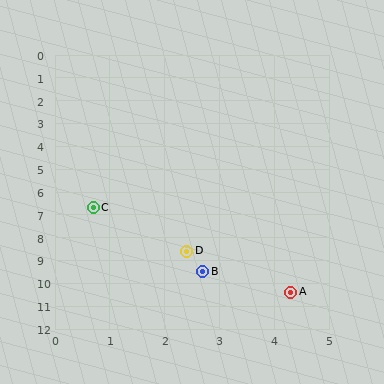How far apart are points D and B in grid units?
Points D and B are about 0.9 grid units apart.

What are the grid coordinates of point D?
Point D is at approximately (2.4, 8.6).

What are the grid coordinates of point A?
Point A is at approximately (4.3, 10.4).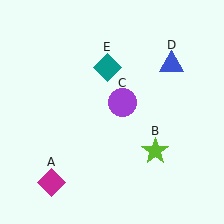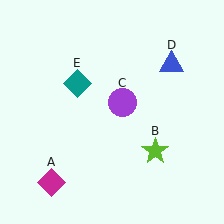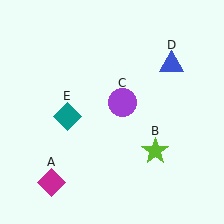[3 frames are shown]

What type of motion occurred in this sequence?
The teal diamond (object E) rotated counterclockwise around the center of the scene.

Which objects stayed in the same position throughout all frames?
Magenta diamond (object A) and lime star (object B) and purple circle (object C) and blue triangle (object D) remained stationary.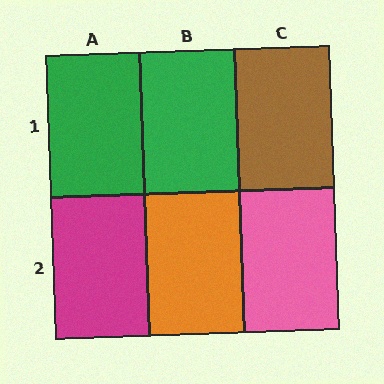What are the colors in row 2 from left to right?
Magenta, orange, pink.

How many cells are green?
2 cells are green.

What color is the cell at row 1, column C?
Brown.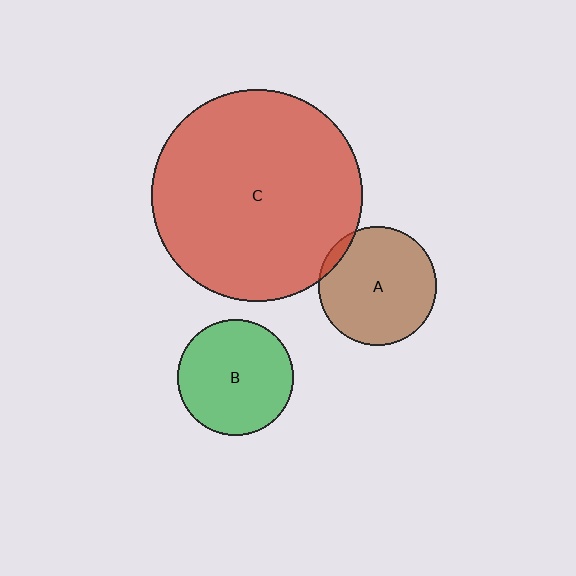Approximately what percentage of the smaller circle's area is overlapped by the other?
Approximately 5%.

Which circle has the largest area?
Circle C (red).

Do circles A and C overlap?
Yes.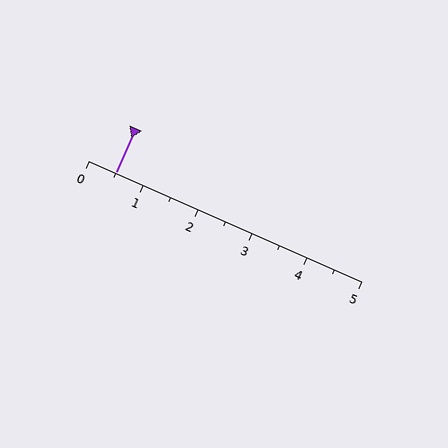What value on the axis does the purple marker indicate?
The marker indicates approximately 0.5.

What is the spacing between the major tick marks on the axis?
The major ticks are spaced 1 apart.